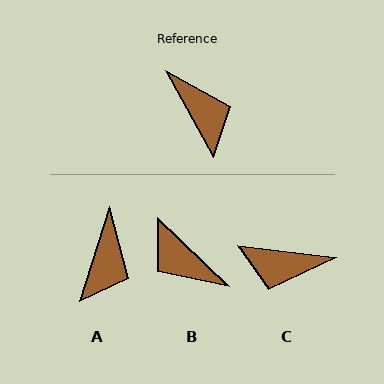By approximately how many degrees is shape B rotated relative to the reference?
Approximately 163 degrees clockwise.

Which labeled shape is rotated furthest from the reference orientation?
B, about 163 degrees away.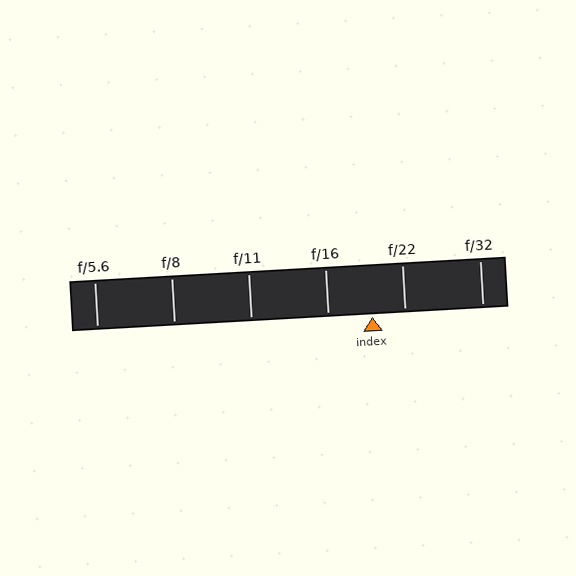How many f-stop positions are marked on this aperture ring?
There are 6 f-stop positions marked.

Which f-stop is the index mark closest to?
The index mark is closest to f/22.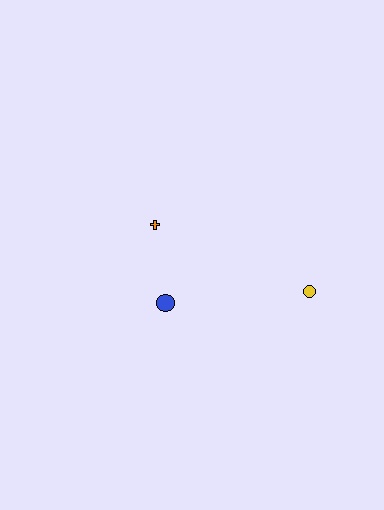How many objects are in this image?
There are 3 objects.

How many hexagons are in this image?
There are no hexagons.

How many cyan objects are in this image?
There are no cyan objects.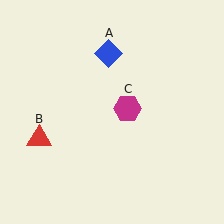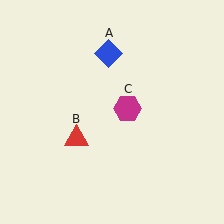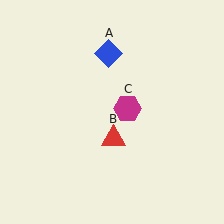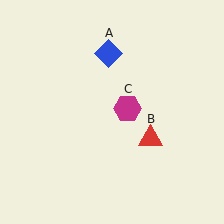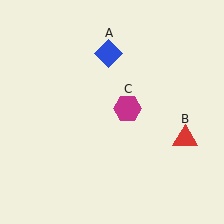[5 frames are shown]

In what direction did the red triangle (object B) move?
The red triangle (object B) moved right.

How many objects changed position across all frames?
1 object changed position: red triangle (object B).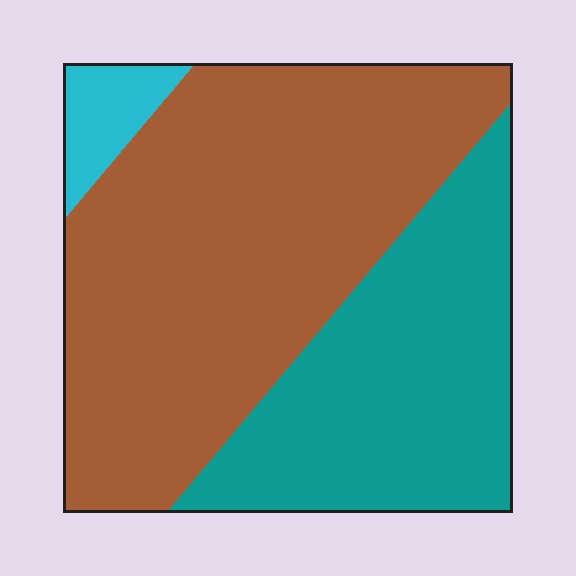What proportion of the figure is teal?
Teal takes up about one third (1/3) of the figure.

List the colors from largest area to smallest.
From largest to smallest: brown, teal, cyan.